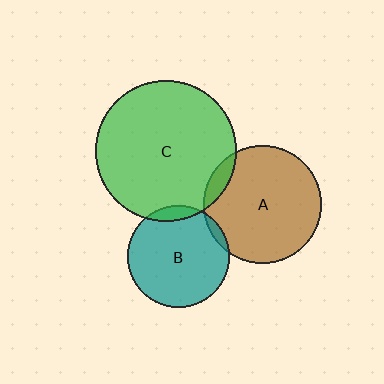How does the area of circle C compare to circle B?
Approximately 1.9 times.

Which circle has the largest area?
Circle C (green).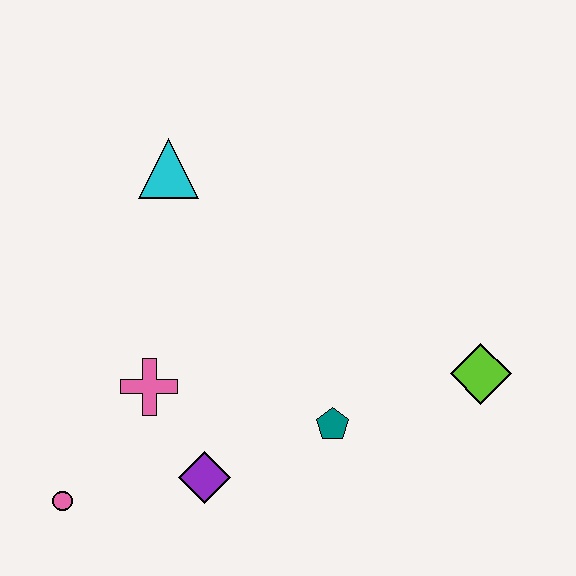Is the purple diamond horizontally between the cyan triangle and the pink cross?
No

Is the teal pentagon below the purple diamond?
No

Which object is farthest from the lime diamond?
The pink circle is farthest from the lime diamond.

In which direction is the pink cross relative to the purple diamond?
The pink cross is above the purple diamond.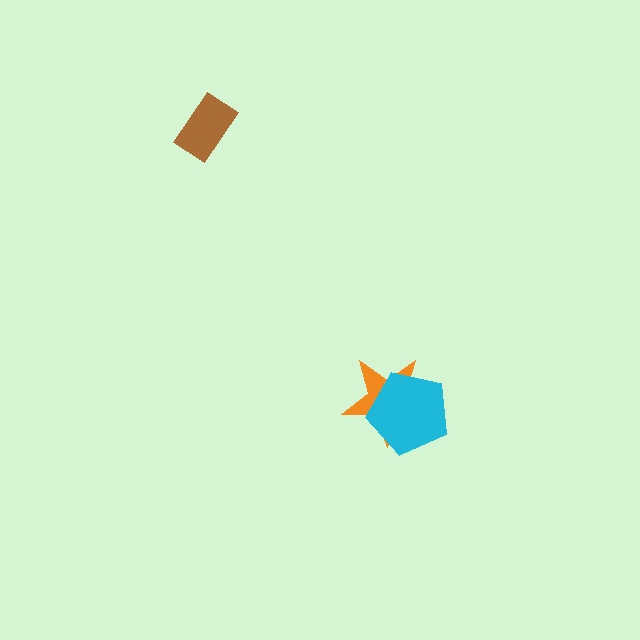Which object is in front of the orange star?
The cyan pentagon is in front of the orange star.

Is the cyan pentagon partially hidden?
No, no other shape covers it.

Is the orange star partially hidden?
Yes, it is partially covered by another shape.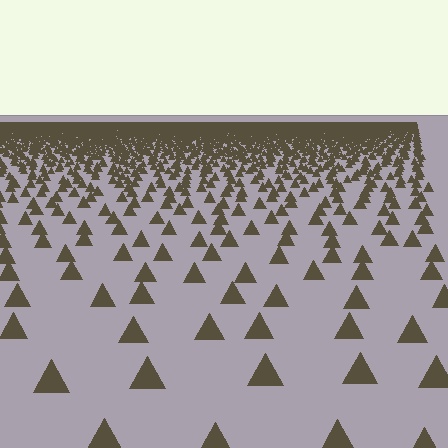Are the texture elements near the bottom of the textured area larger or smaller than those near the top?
Larger. Near the bottom, elements are closer to the viewer and appear at a bigger on-screen size.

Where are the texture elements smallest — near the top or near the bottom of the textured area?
Near the top.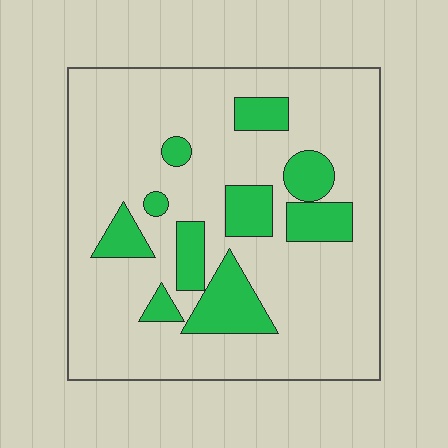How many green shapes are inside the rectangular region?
10.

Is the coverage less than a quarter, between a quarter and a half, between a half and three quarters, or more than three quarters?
Less than a quarter.